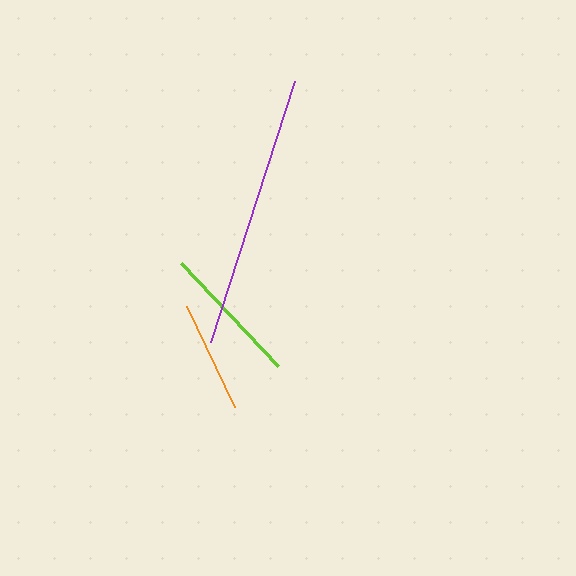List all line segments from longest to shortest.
From longest to shortest: purple, lime, orange.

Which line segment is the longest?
The purple line is the longest at approximately 274 pixels.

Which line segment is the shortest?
The orange line is the shortest at approximately 112 pixels.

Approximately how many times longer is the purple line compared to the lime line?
The purple line is approximately 1.9 times the length of the lime line.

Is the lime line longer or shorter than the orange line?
The lime line is longer than the orange line.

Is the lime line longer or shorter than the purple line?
The purple line is longer than the lime line.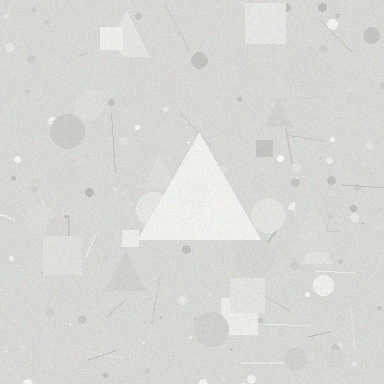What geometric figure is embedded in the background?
A triangle is embedded in the background.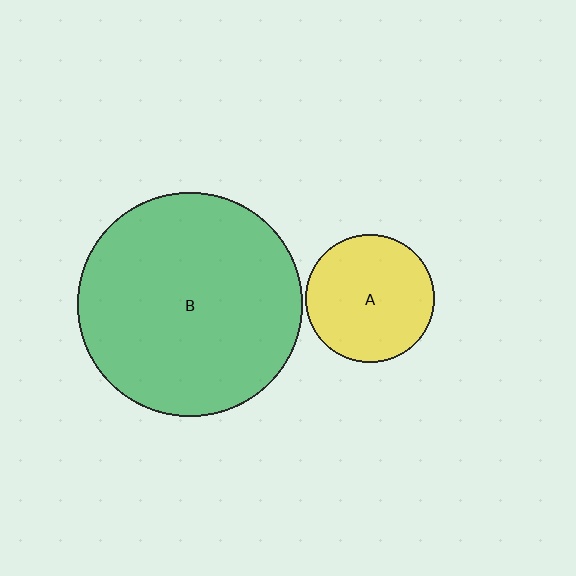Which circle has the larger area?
Circle B (green).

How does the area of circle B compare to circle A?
Approximately 3.0 times.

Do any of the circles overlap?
No, none of the circles overlap.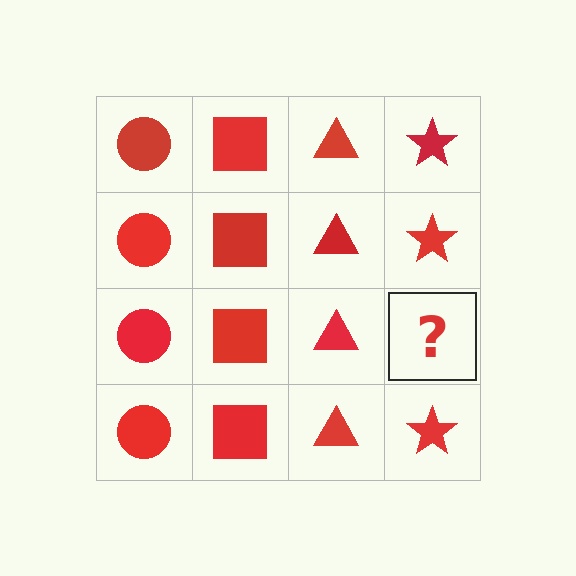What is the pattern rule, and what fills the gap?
The rule is that each column has a consistent shape. The gap should be filled with a red star.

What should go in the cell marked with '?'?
The missing cell should contain a red star.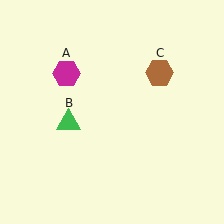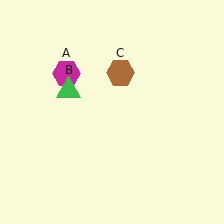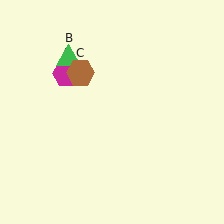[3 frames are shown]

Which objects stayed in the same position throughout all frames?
Magenta hexagon (object A) remained stationary.